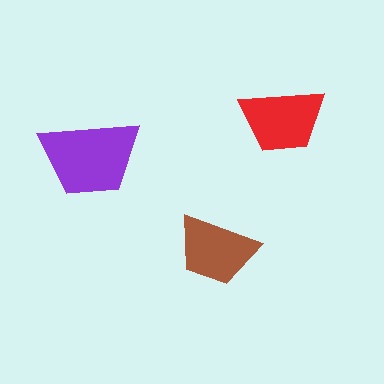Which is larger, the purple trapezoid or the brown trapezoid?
The purple one.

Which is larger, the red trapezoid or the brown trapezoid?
The red one.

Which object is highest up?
The red trapezoid is topmost.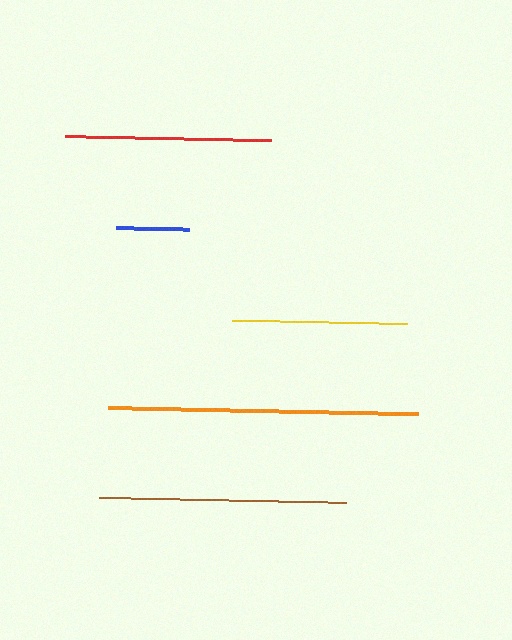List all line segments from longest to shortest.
From longest to shortest: orange, brown, red, yellow, blue.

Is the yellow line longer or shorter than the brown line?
The brown line is longer than the yellow line.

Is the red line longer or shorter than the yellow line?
The red line is longer than the yellow line.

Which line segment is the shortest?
The blue line is the shortest at approximately 73 pixels.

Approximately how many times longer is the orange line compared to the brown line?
The orange line is approximately 1.3 times the length of the brown line.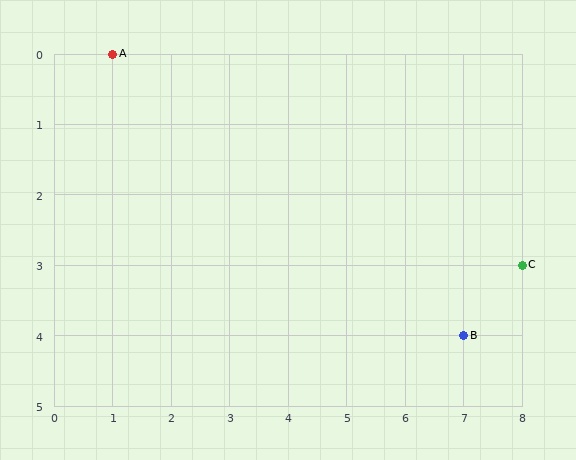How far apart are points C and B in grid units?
Points C and B are 1 column and 1 row apart (about 1.4 grid units diagonally).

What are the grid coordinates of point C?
Point C is at grid coordinates (8, 3).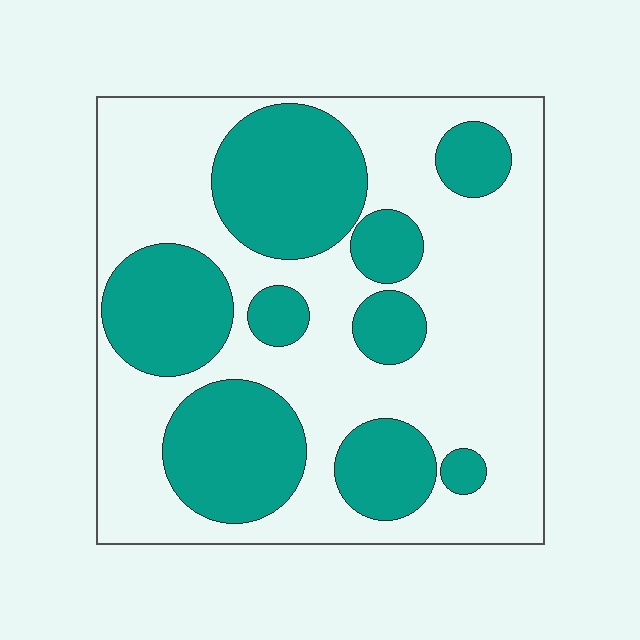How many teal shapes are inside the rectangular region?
9.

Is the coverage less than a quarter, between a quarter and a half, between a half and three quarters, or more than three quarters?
Between a quarter and a half.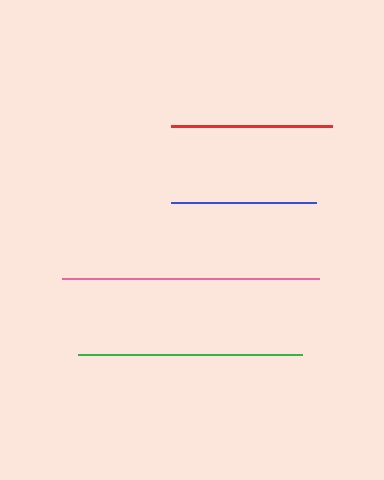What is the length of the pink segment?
The pink segment is approximately 257 pixels long.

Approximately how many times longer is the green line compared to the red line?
The green line is approximately 1.4 times the length of the red line.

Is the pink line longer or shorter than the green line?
The pink line is longer than the green line.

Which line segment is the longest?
The pink line is the longest at approximately 257 pixels.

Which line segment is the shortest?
The blue line is the shortest at approximately 145 pixels.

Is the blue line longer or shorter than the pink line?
The pink line is longer than the blue line.